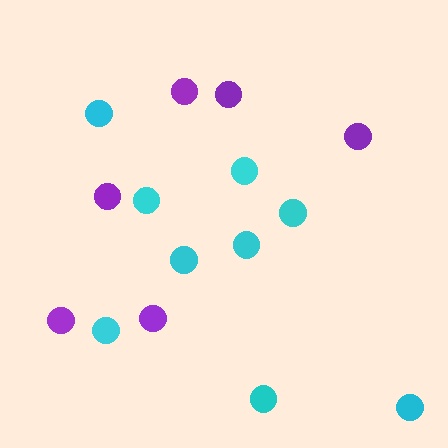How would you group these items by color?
There are 2 groups: one group of cyan circles (9) and one group of purple circles (6).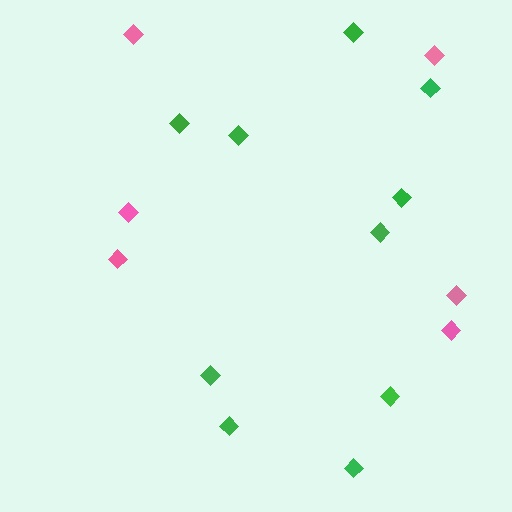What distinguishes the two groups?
There are 2 groups: one group of pink diamonds (6) and one group of green diamonds (10).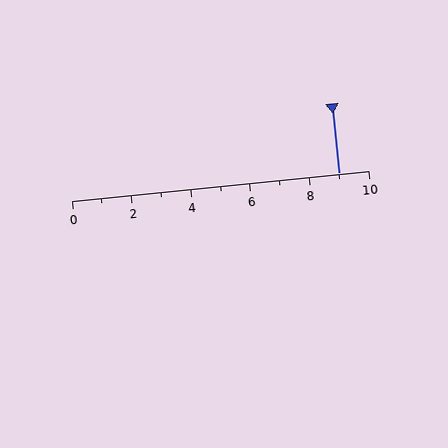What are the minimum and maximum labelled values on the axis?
The axis runs from 0 to 10.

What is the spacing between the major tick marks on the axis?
The major ticks are spaced 2 apart.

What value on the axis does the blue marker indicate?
The marker indicates approximately 9.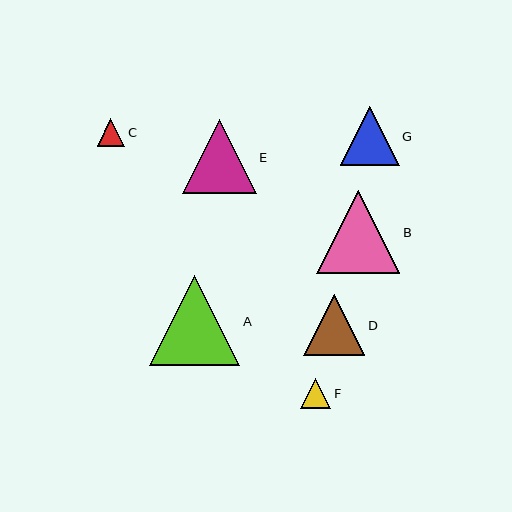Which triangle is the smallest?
Triangle C is the smallest with a size of approximately 28 pixels.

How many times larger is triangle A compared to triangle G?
Triangle A is approximately 1.5 times the size of triangle G.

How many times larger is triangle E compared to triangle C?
Triangle E is approximately 2.7 times the size of triangle C.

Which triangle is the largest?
Triangle A is the largest with a size of approximately 90 pixels.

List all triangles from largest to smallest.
From largest to smallest: A, B, E, D, G, F, C.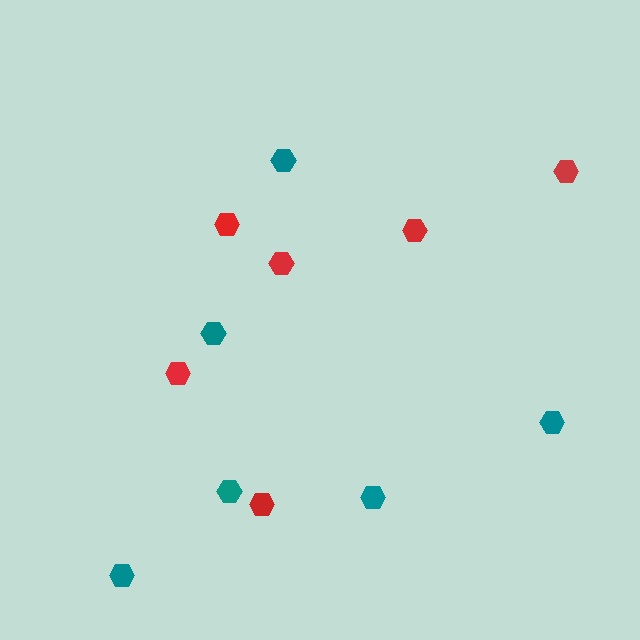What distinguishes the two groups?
There are 2 groups: one group of red hexagons (6) and one group of teal hexagons (6).